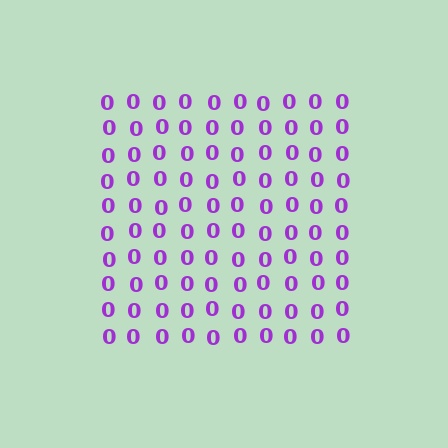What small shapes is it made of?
It is made of small digit 0's.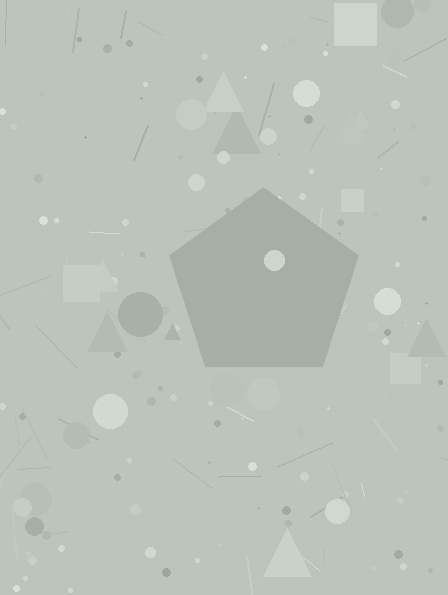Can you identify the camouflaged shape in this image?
The camouflaged shape is a pentagon.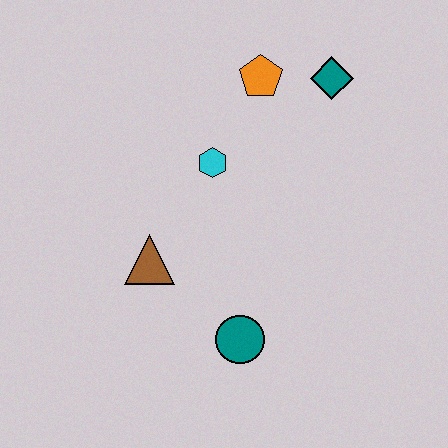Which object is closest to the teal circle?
The brown triangle is closest to the teal circle.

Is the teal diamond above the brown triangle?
Yes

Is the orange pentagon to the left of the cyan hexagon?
No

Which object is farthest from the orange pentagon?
The teal circle is farthest from the orange pentagon.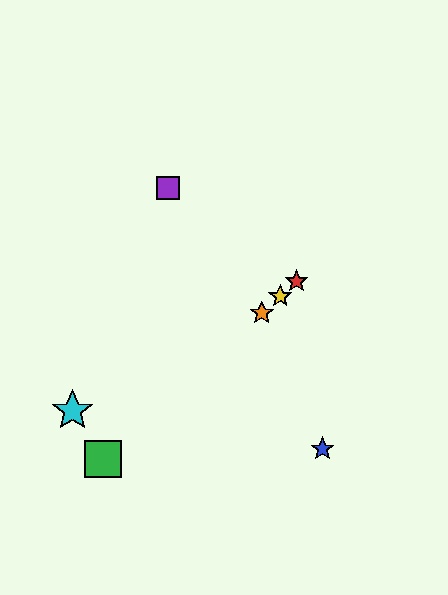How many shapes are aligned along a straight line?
4 shapes (the red star, the green square, the yellow star, the orange star) are aligned along a straight line.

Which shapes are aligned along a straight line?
The red star, the green square, the yellow star, the orange star are aligned along a straight line.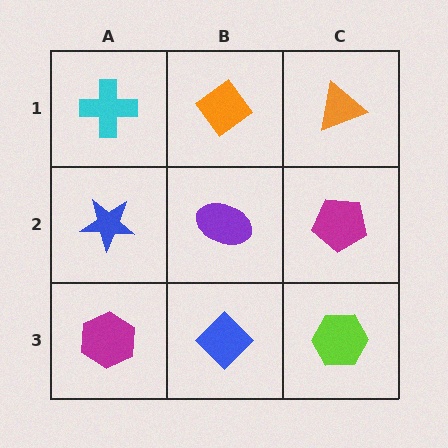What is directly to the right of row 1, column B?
An orange triangle.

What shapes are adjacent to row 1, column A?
A blue star (row 2, column A), an orange diamond (row 1, column B).